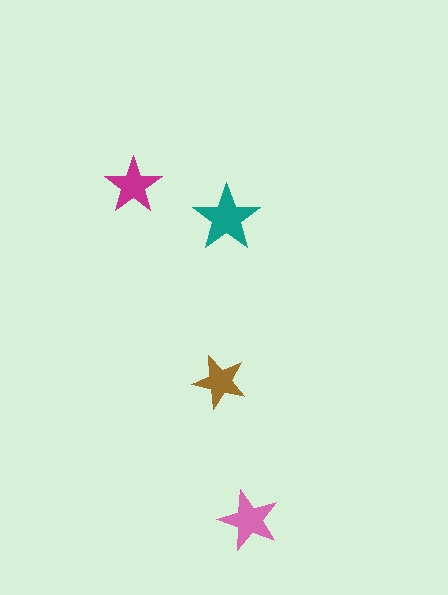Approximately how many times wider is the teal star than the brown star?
About 1.5 times wider.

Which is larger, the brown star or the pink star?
The pink one.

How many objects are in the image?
There are 4 objects in the image.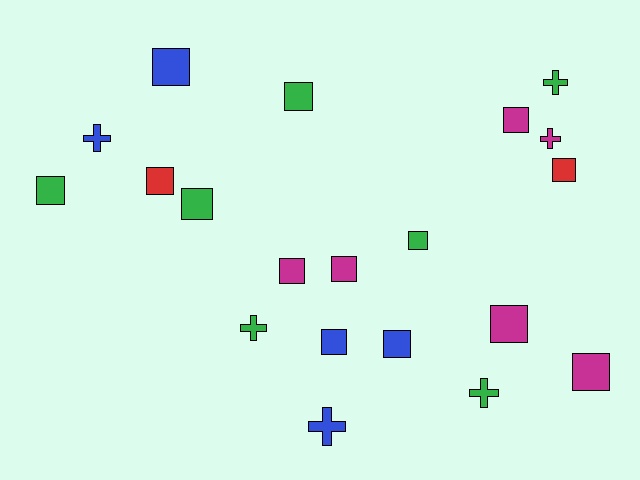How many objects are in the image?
There are 20 objects.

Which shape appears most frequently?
Square, with 14 objects.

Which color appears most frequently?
Green, with 7 objects.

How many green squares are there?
There are 4 green squares.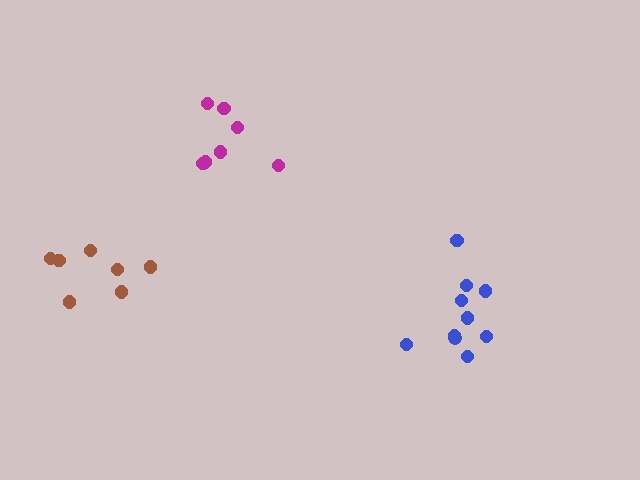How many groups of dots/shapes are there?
There are 3 groups.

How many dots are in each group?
Group 1: 10 dots, Group 2: 7 dots, Group 3: 7 dots (24 total).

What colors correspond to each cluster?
The clusters are colored: blue, brown, magenta.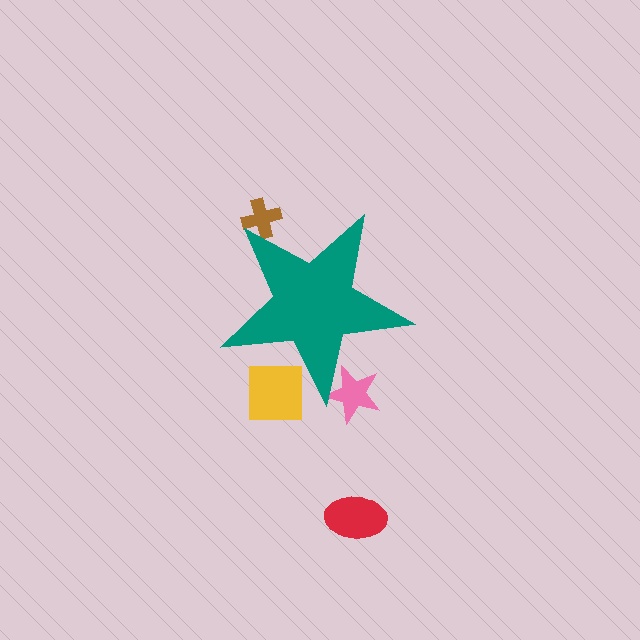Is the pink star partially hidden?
Yes, the pink star is partially hidden behind the teal star.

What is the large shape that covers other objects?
A teal star.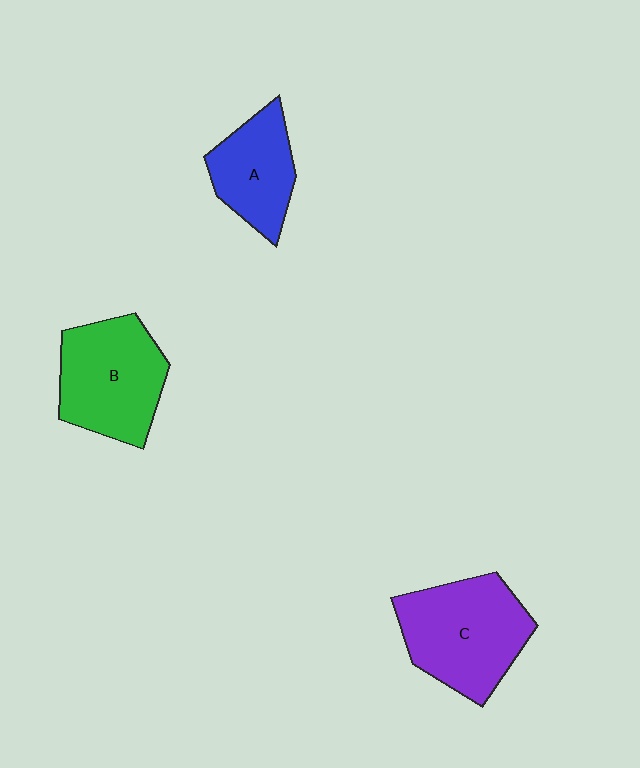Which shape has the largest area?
Shape C (purple).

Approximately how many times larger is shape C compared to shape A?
Approximately 1.5 times.